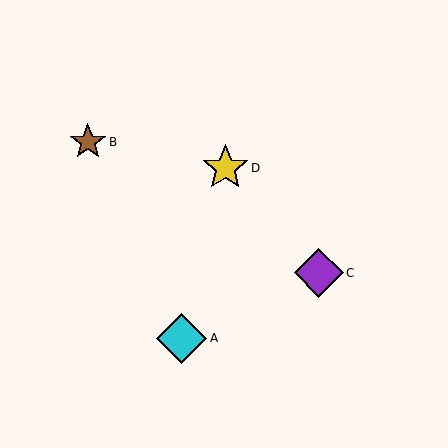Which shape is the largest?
The cyan diamond (labeled A) is the largest.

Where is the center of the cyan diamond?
The center of the cyan diamond is at (182, 338).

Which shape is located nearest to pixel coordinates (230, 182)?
The yellow star (labeled D) at (225, 168) is nearest to that location.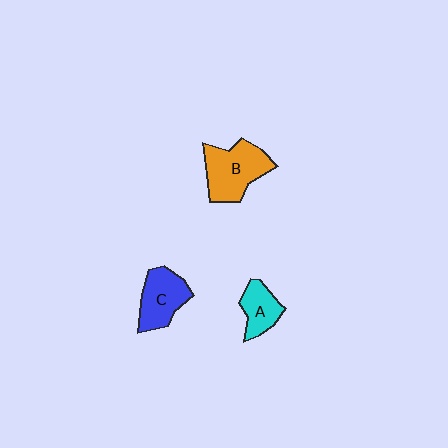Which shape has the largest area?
Shape B (orange).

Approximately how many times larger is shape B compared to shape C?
Approximately 1.3 times.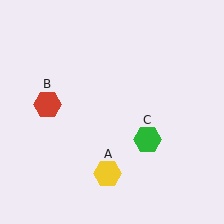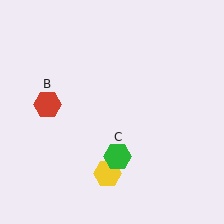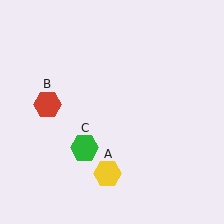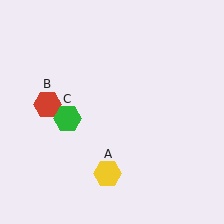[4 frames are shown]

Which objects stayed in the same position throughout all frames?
Yellow hexagon (object A) and red hexagon (object B) remained stationary.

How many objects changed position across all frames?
1 object changed position: green hexagon (object C).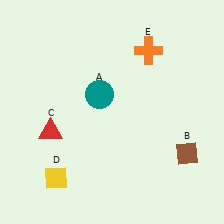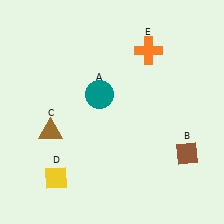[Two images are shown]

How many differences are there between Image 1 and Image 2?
There is 1 difference between the two images.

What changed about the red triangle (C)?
In Image 1, C is red. In Image 2, it changed to brown.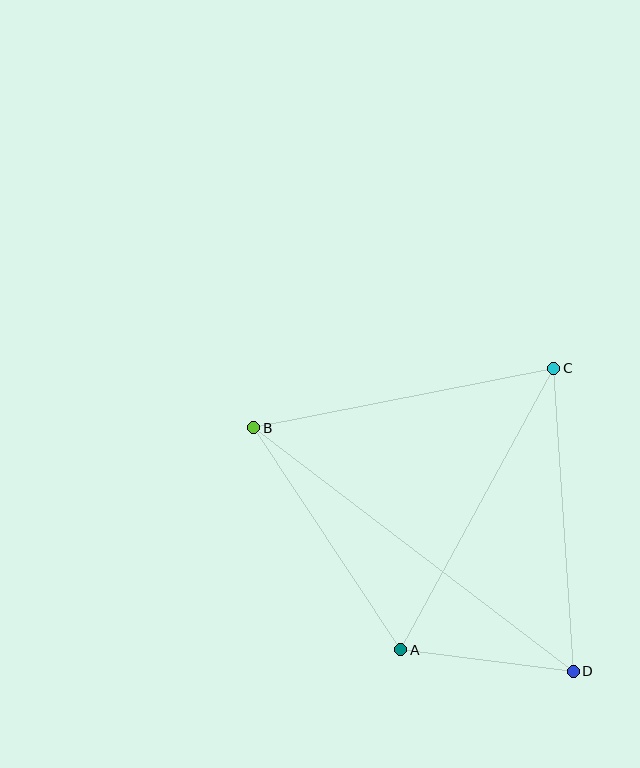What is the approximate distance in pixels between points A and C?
The distance between A and C is approximately 320 pixels.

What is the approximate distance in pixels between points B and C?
The distance between B and C is approximately 306 pixels.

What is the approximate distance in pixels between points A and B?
The distance between A and B is approximately 266 pixels.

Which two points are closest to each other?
Points A and D are closest to each other.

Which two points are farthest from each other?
Points B and D are farthest from each other.